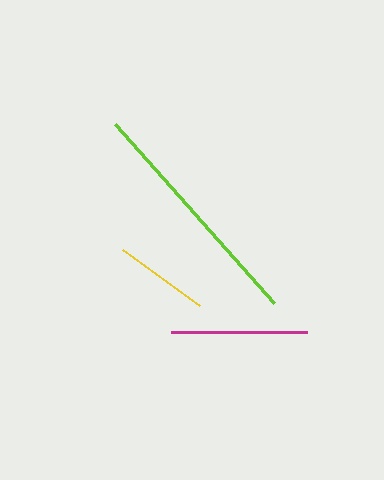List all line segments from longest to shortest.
From longest to shortest: lime, magenta, yellow.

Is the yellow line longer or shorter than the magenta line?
The magenta line is longer than the yellow line.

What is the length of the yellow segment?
The yellow segment is approximately 96 pixels long.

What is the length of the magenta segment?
The magenta segment is approximately 136 pixels long.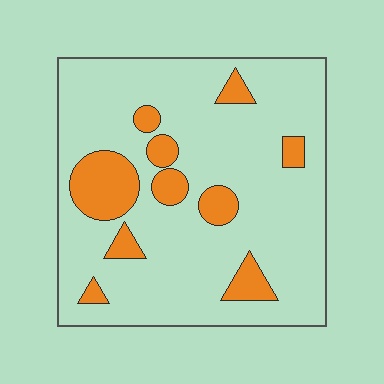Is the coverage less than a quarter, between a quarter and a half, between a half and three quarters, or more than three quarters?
Less than a quarter.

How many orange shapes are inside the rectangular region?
10.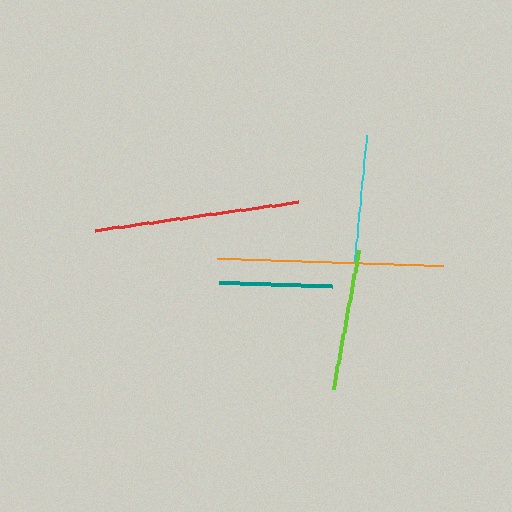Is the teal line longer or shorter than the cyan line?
The cyan line is longer than the teal line.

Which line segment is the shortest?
The teal line is the shortest at approximately 113 pixels.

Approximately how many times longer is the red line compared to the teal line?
The red line is approximately 1.8 times the length of the teal line.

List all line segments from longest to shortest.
From longest to shortest: orange, red, lime, cyan, teal.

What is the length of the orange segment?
The orange segment is approximately 226 pixels long.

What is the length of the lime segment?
The lime segment is approximately 141 pixels long.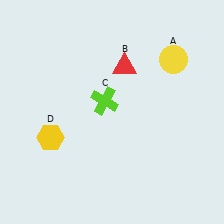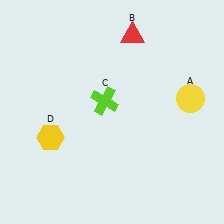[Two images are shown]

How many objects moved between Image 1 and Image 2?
2 objects moved between the two images.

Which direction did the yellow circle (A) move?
The yellow circle (A) moved down.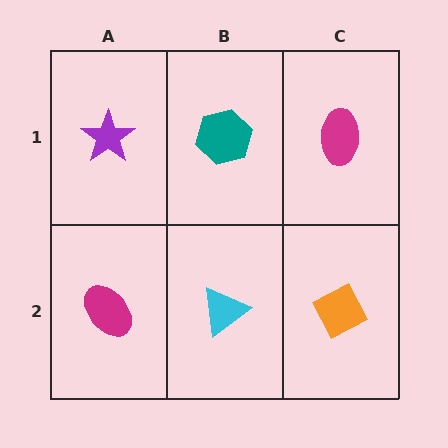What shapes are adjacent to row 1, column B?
A cyan triangle (row 2, column B), a purple star (row 1, column A), a magenta ellipse (row 1, column C).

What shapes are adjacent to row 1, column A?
A magenta ellipse (row 2, column A), a teal hexagon (row 1, column B).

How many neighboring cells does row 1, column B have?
3.